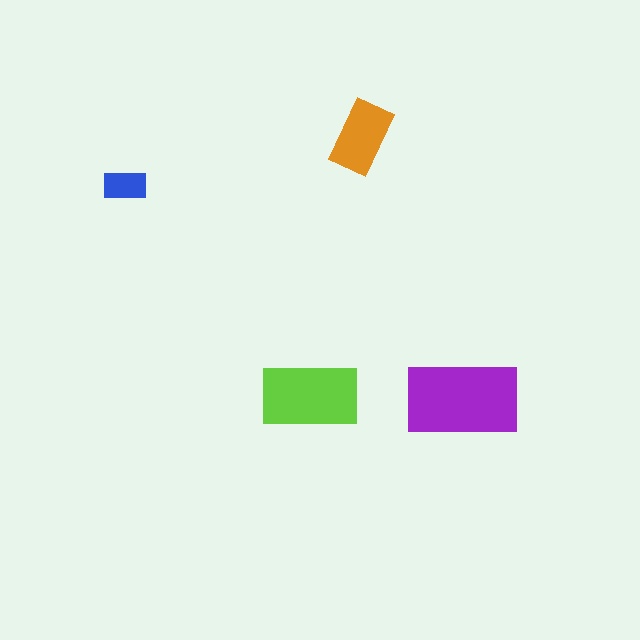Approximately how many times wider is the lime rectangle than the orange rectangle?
About 1.5 times wider.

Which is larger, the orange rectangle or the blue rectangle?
The orange one.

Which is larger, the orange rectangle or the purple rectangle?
The purple one.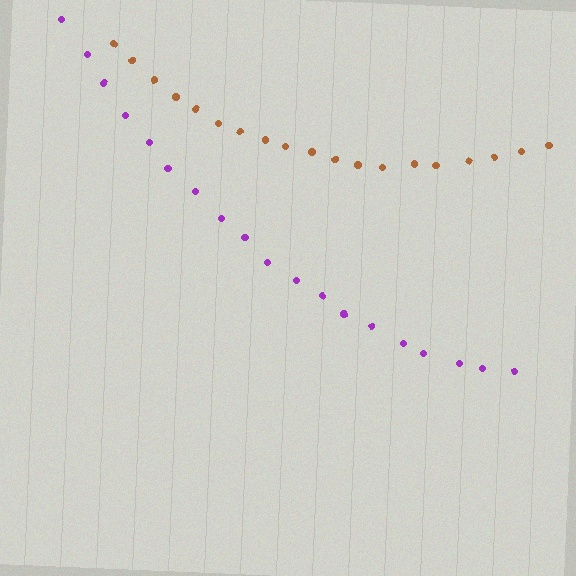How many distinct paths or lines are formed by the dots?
There are 2 distinct paths.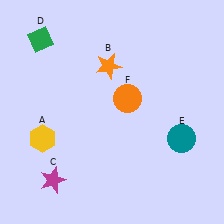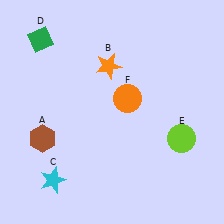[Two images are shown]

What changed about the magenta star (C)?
In Image 1, C is magenta. In Image 2, it changed to cyan.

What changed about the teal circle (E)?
In Image 1, E is teal. In Image 2, it changed to lime.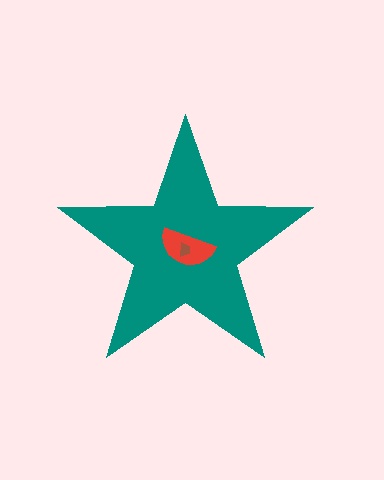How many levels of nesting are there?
3.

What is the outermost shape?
The teal star.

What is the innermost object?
The brown trapezoid.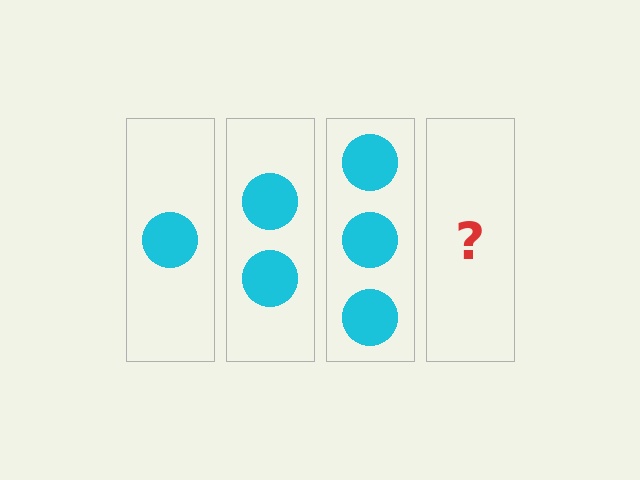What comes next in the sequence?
The next element should be 4 circles.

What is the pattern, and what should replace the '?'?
The pattern is that each step adds one more circle. The '?' should be 4 circles.